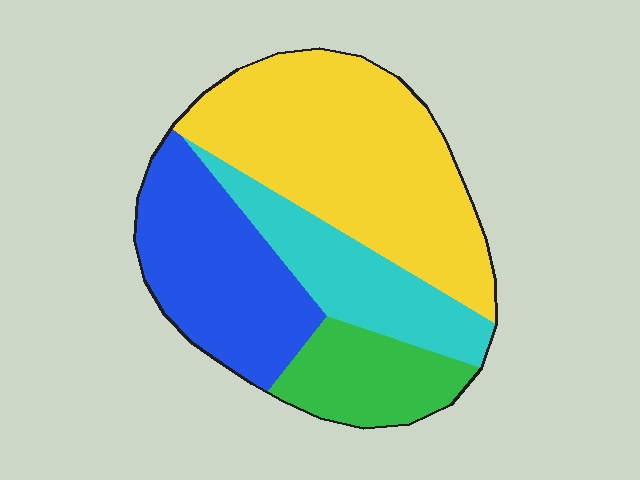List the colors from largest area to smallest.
From largest to smallest: yellow, blue, cyan, green.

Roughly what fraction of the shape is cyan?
Cyan takes up about one sixth (1/6) of the shape.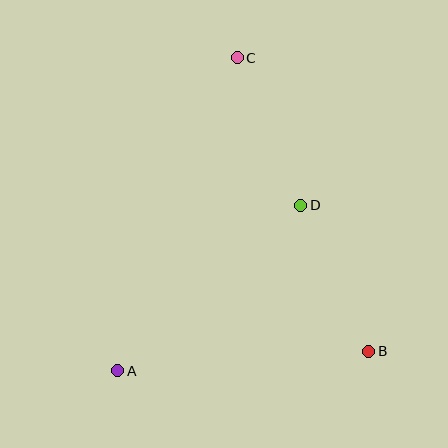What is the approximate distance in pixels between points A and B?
The distance between A and B is approximately 252 pixels.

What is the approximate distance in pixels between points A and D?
The distance between A and D is approximately 247 pixels.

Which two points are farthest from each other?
Points A and C are farthest from each other.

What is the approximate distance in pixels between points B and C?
The distance between B and C is approximately 321 pixels.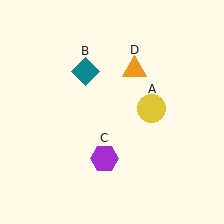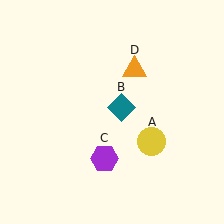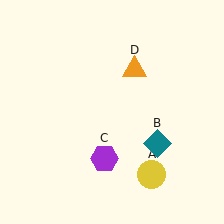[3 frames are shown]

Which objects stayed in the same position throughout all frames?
Purple hexagon (object C) and orange triangle (object D) remained stationary.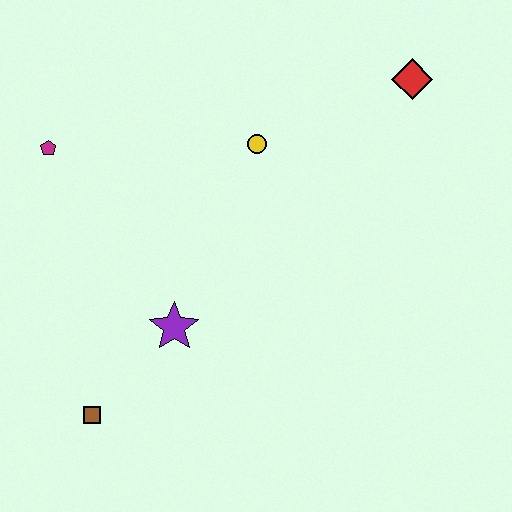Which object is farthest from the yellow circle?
The brown square is farthest from the yellow circle.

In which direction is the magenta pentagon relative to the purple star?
The magenta pentagon is above the purple star.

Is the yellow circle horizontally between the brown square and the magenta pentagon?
No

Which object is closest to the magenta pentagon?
The yellow circle is closest to the magenta pentagon.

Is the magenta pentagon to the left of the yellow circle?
Yes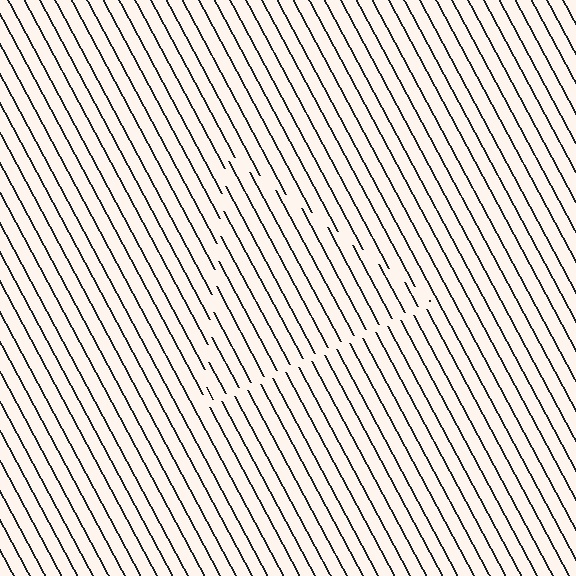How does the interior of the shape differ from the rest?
The interior of the shape contains the same grating, shifted by half a period — the contour is defined by the phase discontinuity where line-ends from the inner and outer gratings abut.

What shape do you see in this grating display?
An illusory triangle. The interior of the shape contains the same grating, shifted by half a period — the contour is defined by the phase discontinuity where line-ends from the inner and outer gratings abut.